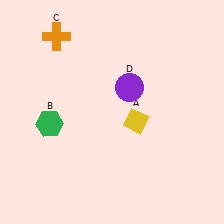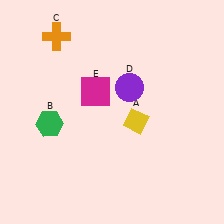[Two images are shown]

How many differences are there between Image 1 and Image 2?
There is 1 difference between the two images.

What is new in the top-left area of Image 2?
A magenta square (E) was added in the top-left area of Image 2.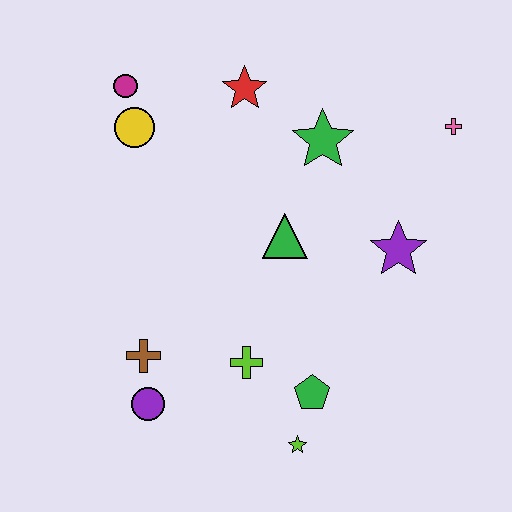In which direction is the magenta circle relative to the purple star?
The magenta circle is to the left of the purple star.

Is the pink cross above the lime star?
Yes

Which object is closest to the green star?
The red star is closest to the green star.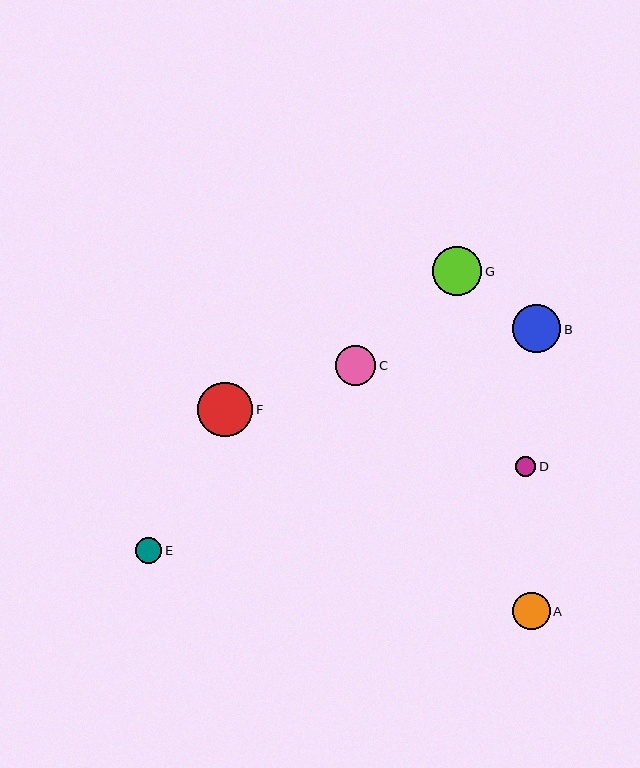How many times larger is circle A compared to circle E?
Circle A is approximately 1.4 times the size of circle E.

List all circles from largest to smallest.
From largest to smallest: F, G, B, C, A, E, D.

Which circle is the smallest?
Circle D is the smallest with a size of approximately 20 pixels.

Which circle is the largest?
Circle F is the largest with a size of approximately 55 pixels.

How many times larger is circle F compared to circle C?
Circle F is approximately 1.4 times the size of circle C.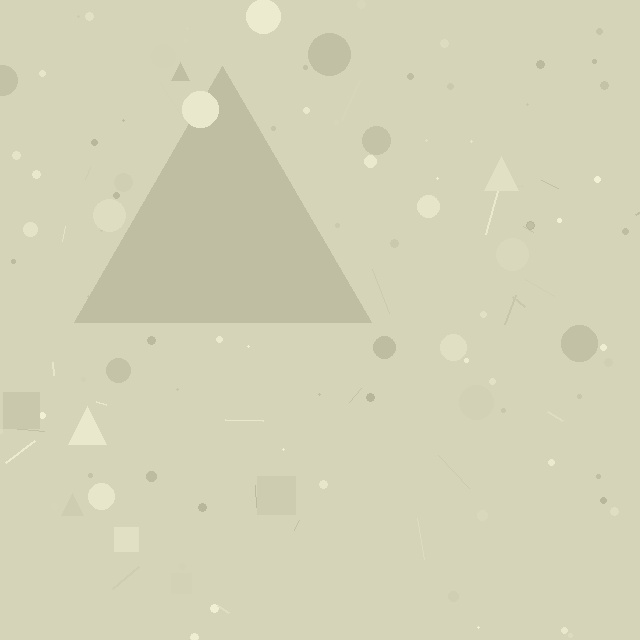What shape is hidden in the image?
A triangle is hidden in the image.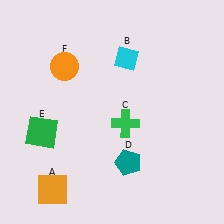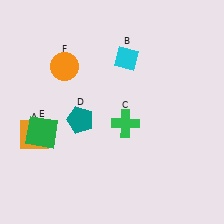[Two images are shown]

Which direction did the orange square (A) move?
The orange square (A) moved up.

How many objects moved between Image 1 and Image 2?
2 objects moved between the two images.